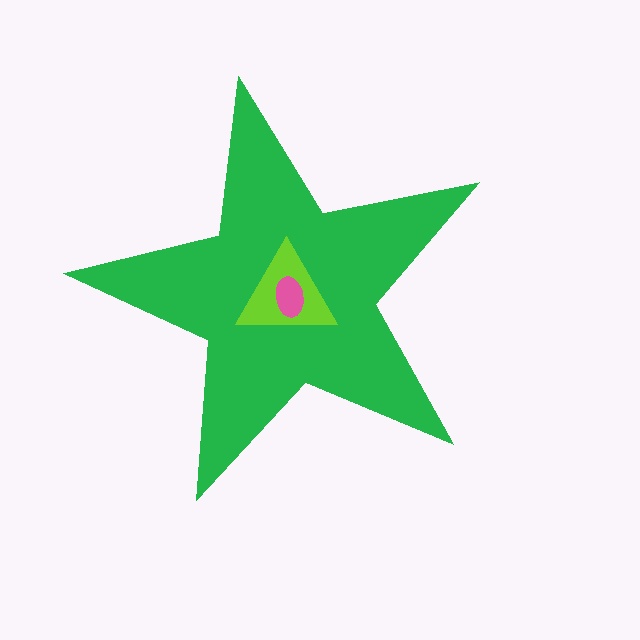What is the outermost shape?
The green star.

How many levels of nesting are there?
3.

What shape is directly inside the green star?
The lime triangle.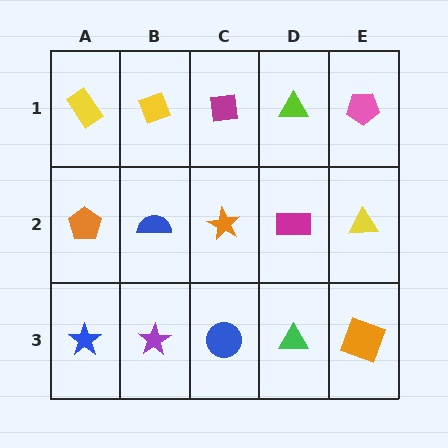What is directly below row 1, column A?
An orange pentagon.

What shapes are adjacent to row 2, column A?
A yellow rectangle (row 1, column A), a blue star (row 3, column A), a blue semicircle (row 2, column B).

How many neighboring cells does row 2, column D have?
4.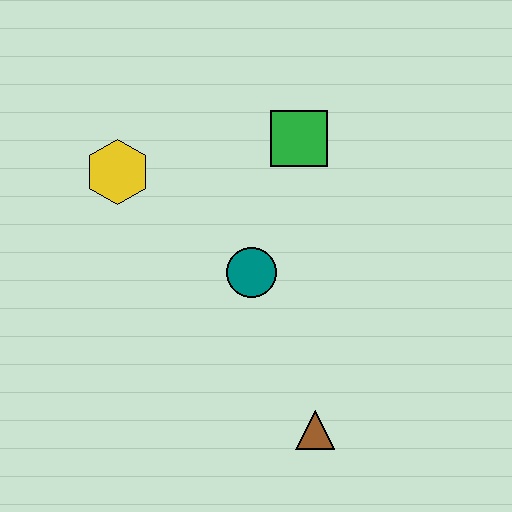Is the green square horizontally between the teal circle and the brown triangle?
Yes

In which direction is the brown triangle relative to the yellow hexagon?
The brown triangle is below the yellow hexagon.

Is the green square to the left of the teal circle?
No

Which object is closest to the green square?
The teal circle is closest to the green square.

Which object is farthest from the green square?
The brown triangle is farthest from the green square.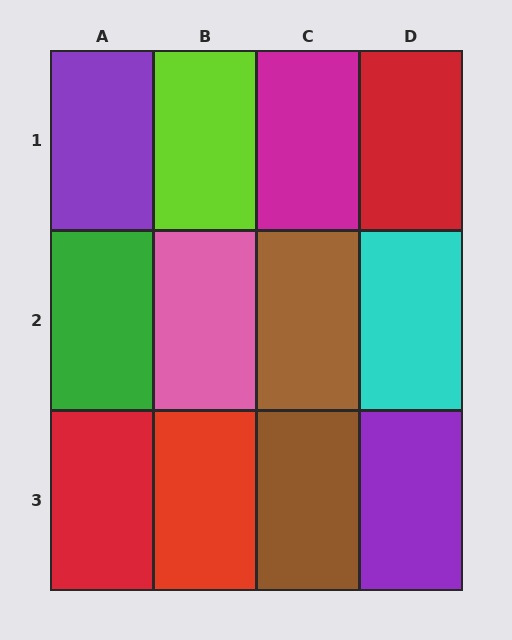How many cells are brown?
2 cells are brown.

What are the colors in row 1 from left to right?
Purple, lime, magenta, red.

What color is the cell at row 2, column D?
Cyan.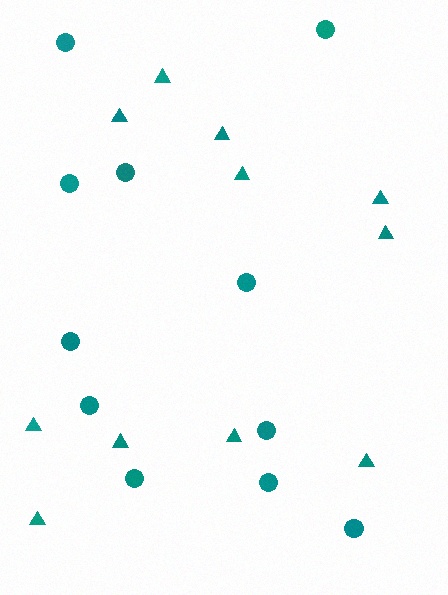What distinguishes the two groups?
There are 2 groups: one group of circles (11) and one group of triangles (11).